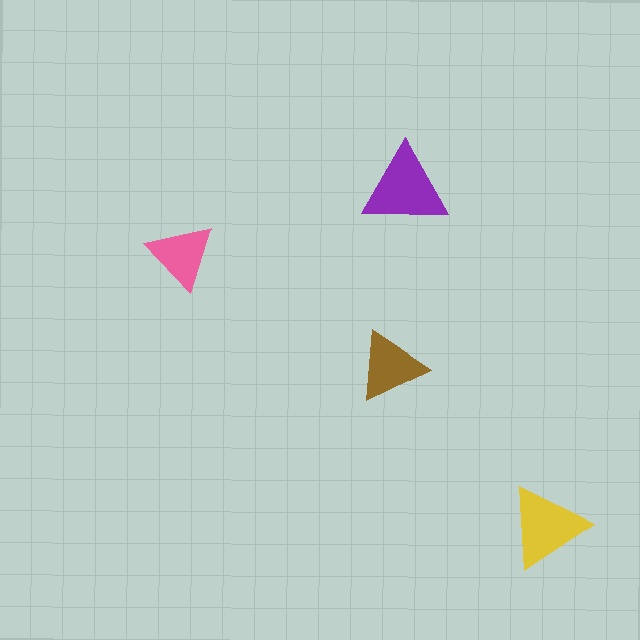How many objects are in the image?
There are 4 objects in the image.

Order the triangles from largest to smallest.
the purple one, the yellow one, the brown one, the pink one.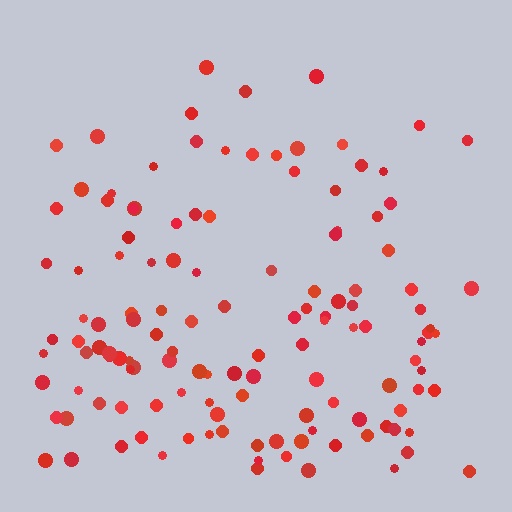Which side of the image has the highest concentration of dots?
The bottom.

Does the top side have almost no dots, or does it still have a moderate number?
Still a moderate number, just noticeably fewer than the bottom.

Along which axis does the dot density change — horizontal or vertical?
Vertical.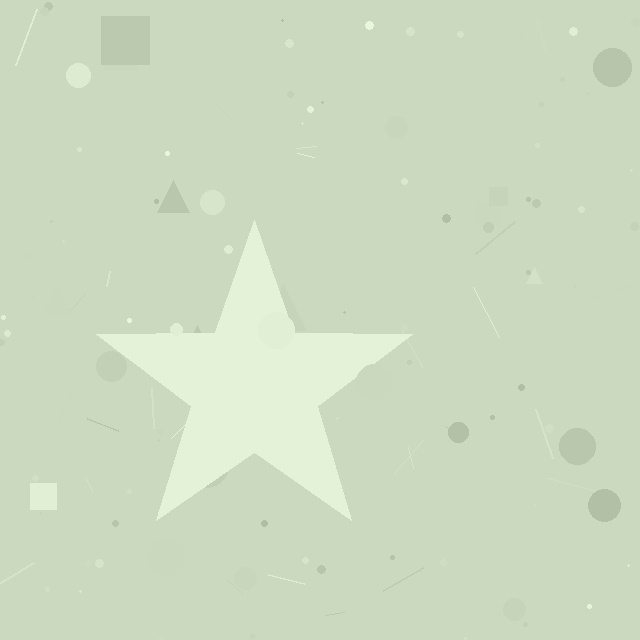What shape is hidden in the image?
A star is hidden in the image.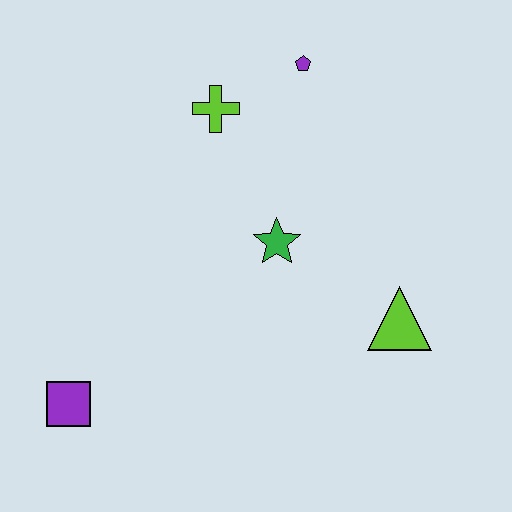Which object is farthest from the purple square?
The purple pentagon is farthest from the purple square.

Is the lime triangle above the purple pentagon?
No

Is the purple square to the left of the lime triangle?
Yes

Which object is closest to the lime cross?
The purple pentagon is closest to the lime cross.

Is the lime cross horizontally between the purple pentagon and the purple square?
Yes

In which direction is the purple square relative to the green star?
The purple square is to the left of the green star.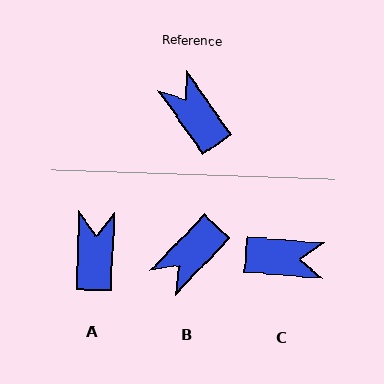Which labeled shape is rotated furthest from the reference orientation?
C, about 129 degrees away.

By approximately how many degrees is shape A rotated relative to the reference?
Approximately 36 degrees clockwise.